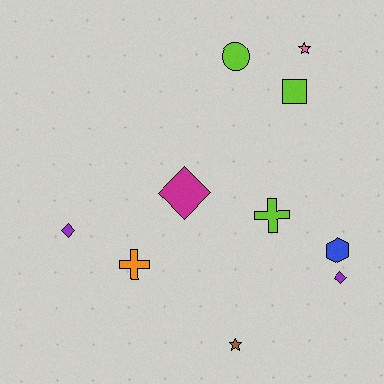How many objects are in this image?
There are 10 objects.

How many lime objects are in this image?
There are 3 lime objects.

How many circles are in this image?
There is 1 circle.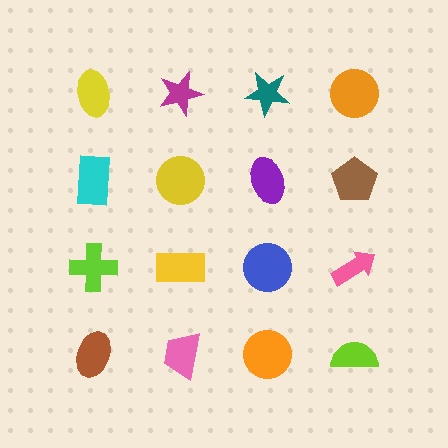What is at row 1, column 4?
An orange circle.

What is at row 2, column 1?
A cyan rectangle.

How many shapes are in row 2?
4 shapes.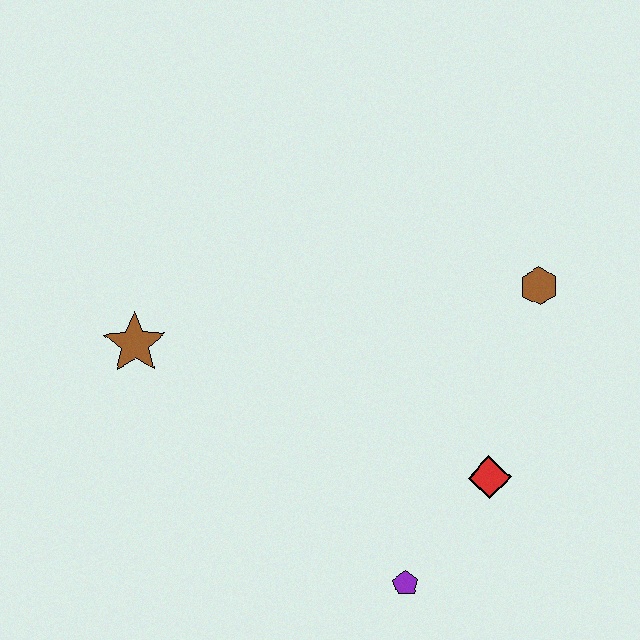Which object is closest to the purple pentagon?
The red diamond is closest to the purple pentagon.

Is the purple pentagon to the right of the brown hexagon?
No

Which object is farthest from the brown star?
The brown hexagon is farthest from the brown star.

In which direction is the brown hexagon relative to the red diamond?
The brown hexagon is above the red diamond.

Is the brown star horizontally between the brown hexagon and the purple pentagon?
No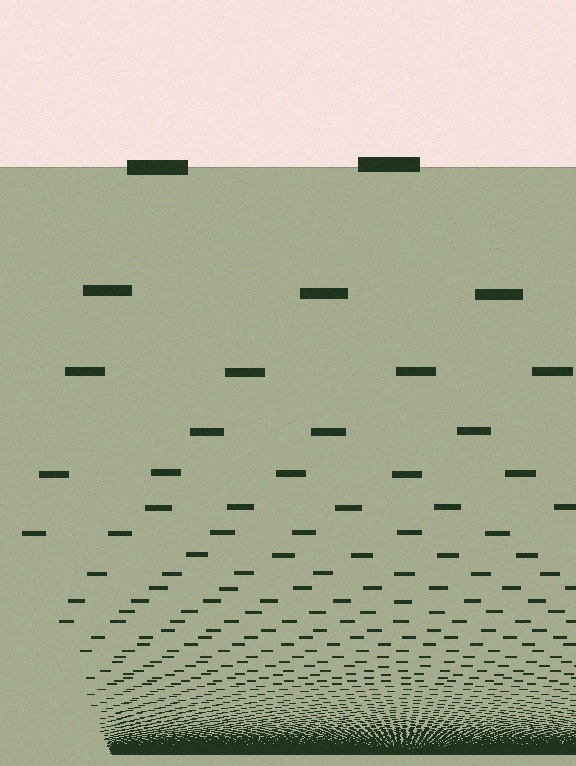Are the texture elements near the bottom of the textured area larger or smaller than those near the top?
Smaller. The gradient is inverted — elements near the bottom are smaller and denser.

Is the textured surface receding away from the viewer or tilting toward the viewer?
The surface appears to tilt toward the viewer. Texture elements get larger and sparser toward the top.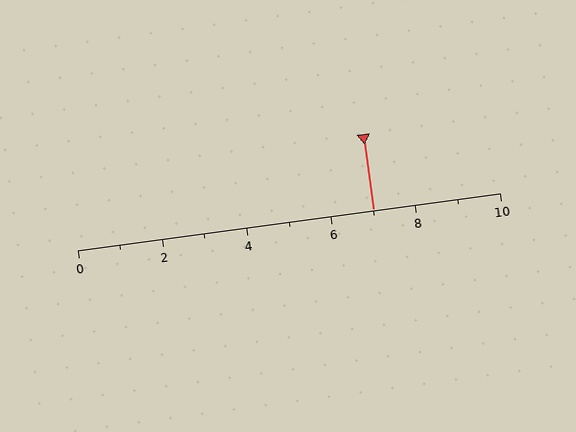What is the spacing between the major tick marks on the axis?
The major ticks are spaced 2 apart.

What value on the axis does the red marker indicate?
The marker indicates approximately 7.